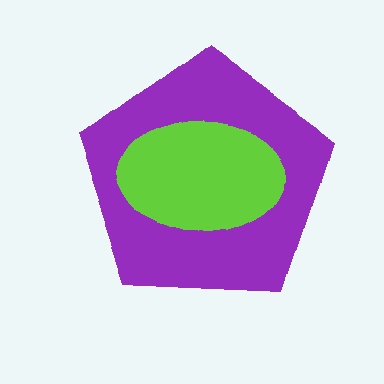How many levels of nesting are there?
2.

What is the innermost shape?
The lime ellipse.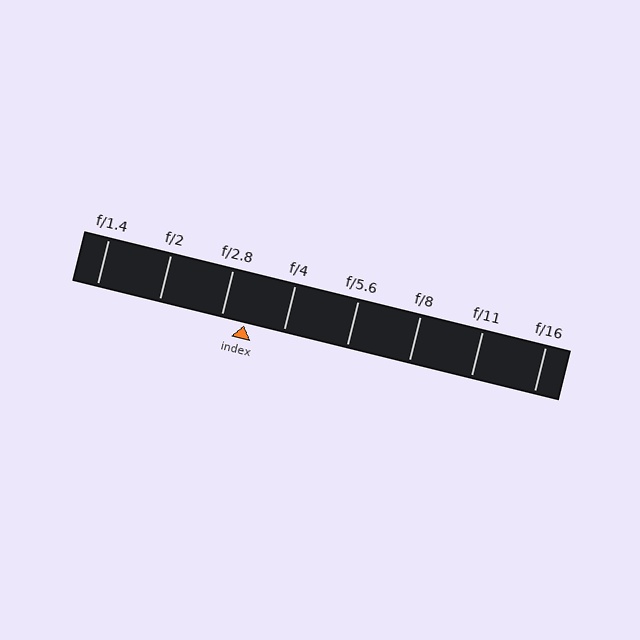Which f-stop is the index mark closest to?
The index mark is closest to f/2.8.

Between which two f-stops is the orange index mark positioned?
The index mark is between f/2.8 and f/4.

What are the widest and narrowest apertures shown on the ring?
The widest aperture shown is f/1.4 and the narrowest is f/16.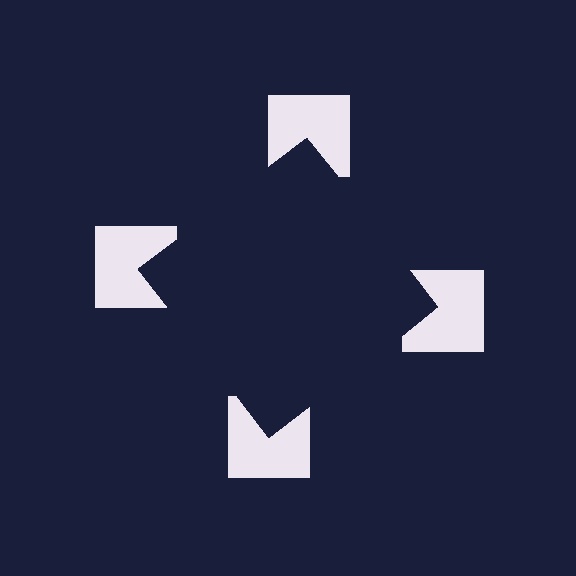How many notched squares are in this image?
There are 4 — one at each vertex of the illusory square.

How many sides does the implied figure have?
4 sides.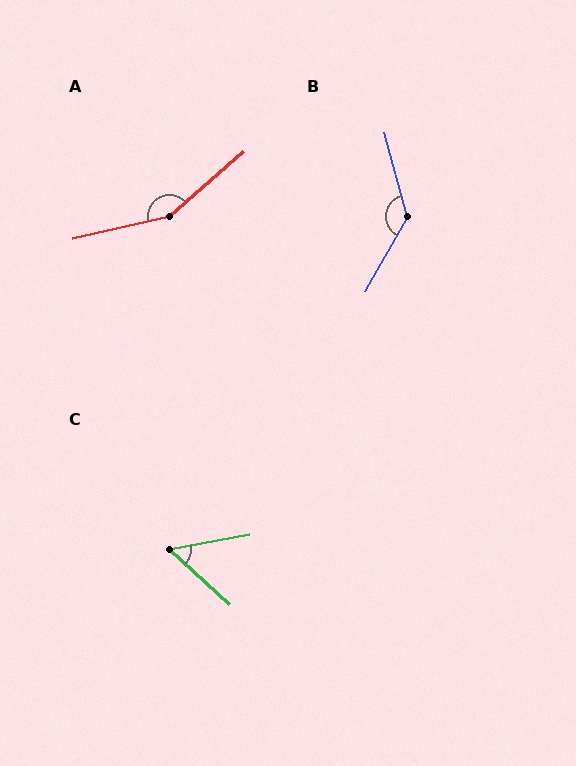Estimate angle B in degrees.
Approximately 136 degrees.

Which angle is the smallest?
C, at approximately 52 degrees.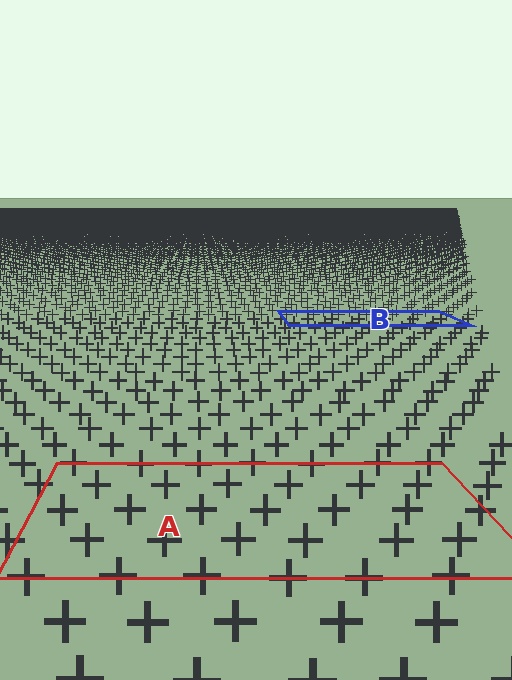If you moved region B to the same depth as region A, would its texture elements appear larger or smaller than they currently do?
They would appear larger. At a closer depth, the same texture elements are projected at a bigger on-screen size.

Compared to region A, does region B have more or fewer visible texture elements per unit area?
Region B has more texture elements per unit area — they are packed more densely because it is farther away.